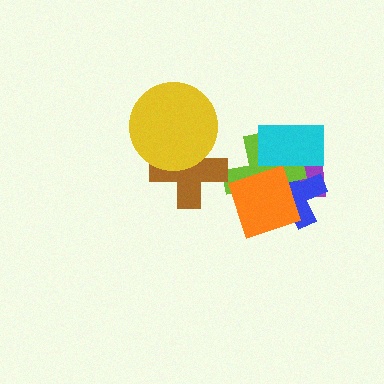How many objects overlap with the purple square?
4 objects overlap with the purple square.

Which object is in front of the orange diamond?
The cyan rectangle is in front of the orange diamond.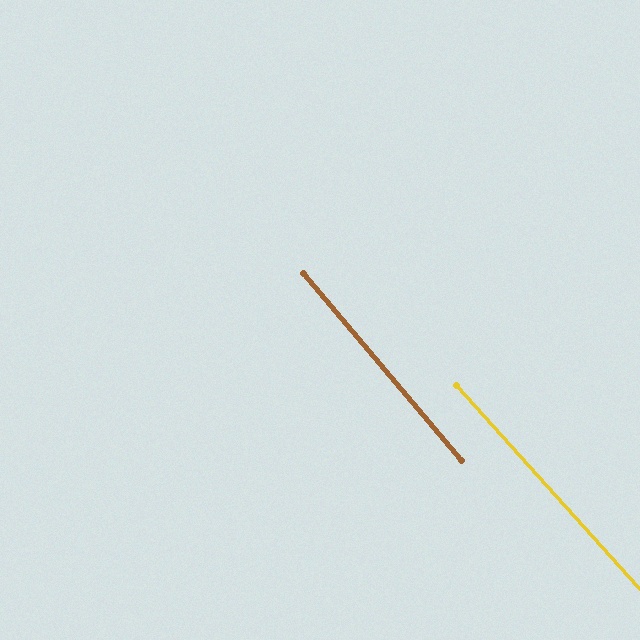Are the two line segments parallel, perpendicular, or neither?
Parallel — their directions differ by only 1.8°.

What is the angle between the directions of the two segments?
Approximately 2 degrees.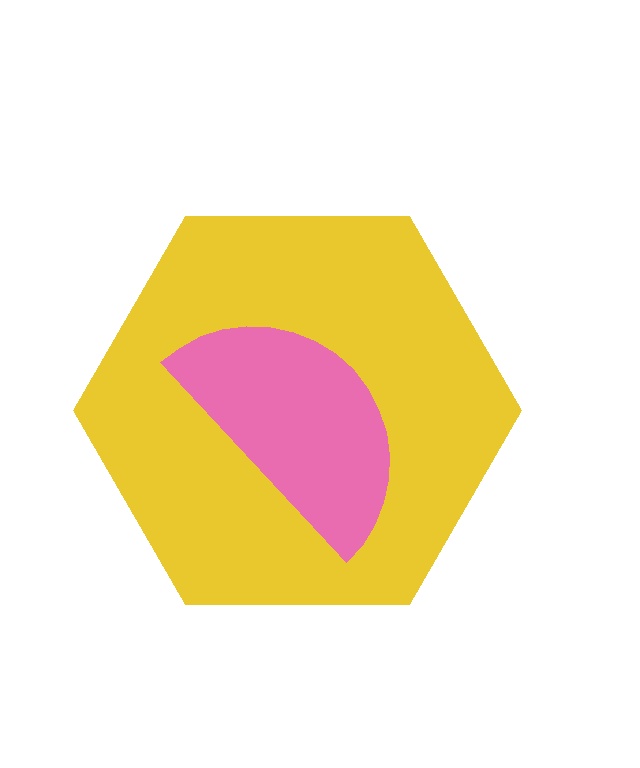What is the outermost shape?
The yellow hexagon.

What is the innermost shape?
The pink semicircle.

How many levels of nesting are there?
2.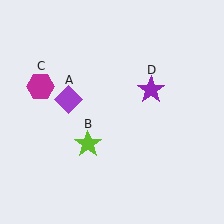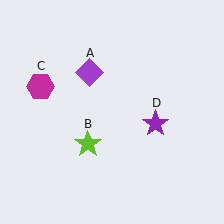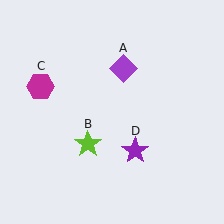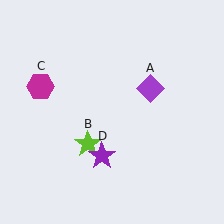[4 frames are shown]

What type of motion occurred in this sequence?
The purple diamond (object A), purple star (object D) rotated clockwise around the center of the scene.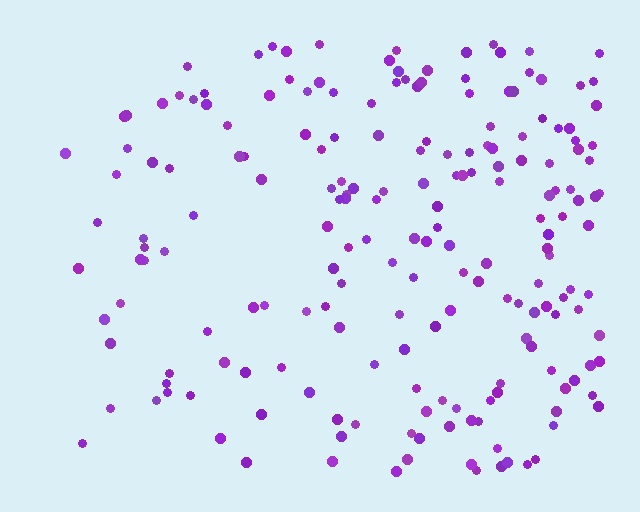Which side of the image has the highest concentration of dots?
The right.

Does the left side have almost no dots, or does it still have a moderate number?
Still a moderate number, just noticeably fewer than the right.